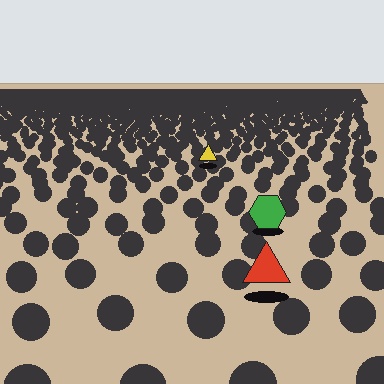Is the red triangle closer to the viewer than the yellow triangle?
Yes. The red triangle is closer — you can tell from the texture gradient: the ground texture is coarser near it.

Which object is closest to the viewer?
The red triangle is closest. The texture marks near it are larger and more spread out.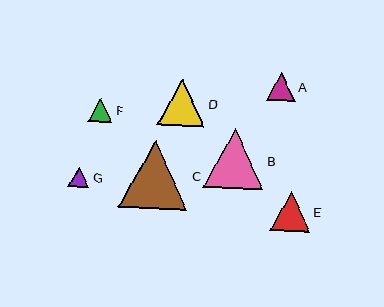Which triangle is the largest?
Triangle C is the largest with a size of approximately 69 pixels.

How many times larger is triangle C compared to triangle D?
Triangle C is approximately 1.5 times the size of triangle D.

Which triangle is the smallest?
Triangle G is the smallest with a size of approximately 21 pixels.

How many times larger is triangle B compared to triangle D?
Triangle B is approximately 1.3 times the size of triangle D.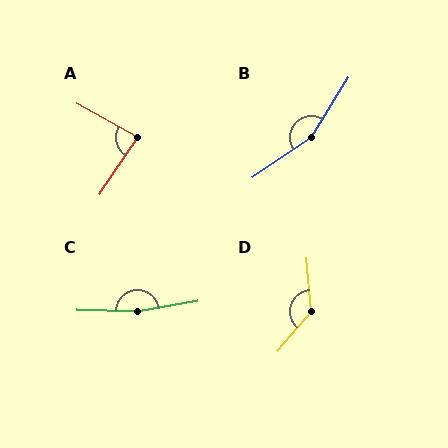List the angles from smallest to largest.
A (85°), D (134°), B (156°), C (169°).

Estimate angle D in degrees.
Approximately 134 degrees.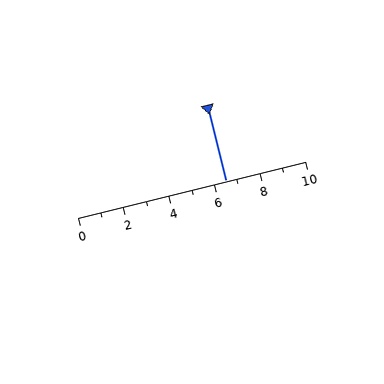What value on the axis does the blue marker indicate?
The marker indicates approximately 6.5.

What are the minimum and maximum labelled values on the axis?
The axis runs from 0 to 10.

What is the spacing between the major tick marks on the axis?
The major ticks are spaced 2 apart.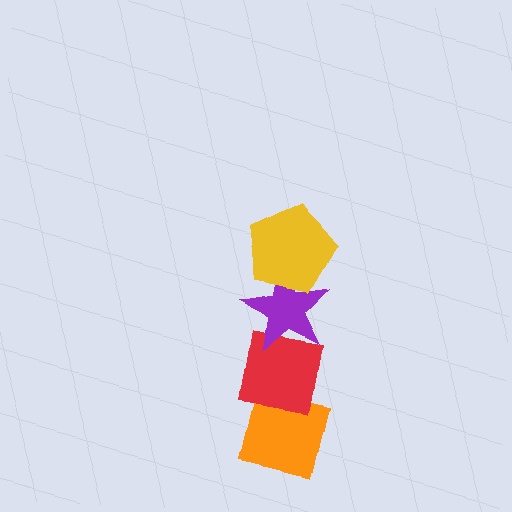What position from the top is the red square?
The red square is 3rd from the top.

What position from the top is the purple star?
The purple star is 2nd from the top.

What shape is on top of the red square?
The purple star is on top of the red square.